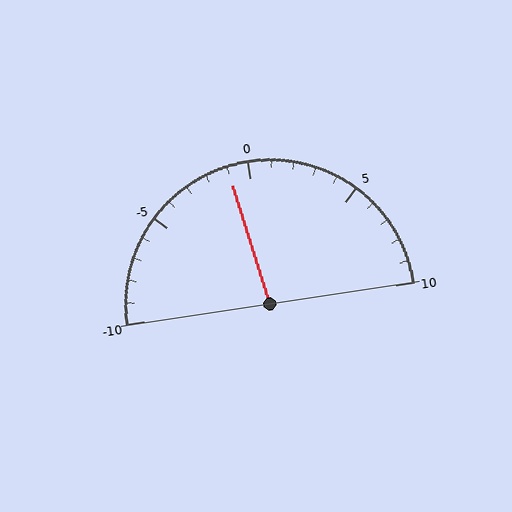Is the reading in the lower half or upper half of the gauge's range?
The reading is in the lower half of the range (-10 to 10).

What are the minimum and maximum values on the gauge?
The gauge ranges from -10 to 10.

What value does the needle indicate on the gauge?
The needle indicates approximately -1.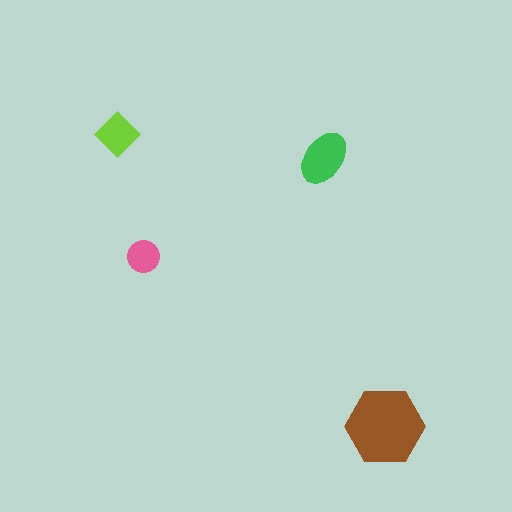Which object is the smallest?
The pink circle.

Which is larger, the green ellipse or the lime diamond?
The green ellipse.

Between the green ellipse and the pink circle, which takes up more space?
The green ellipse.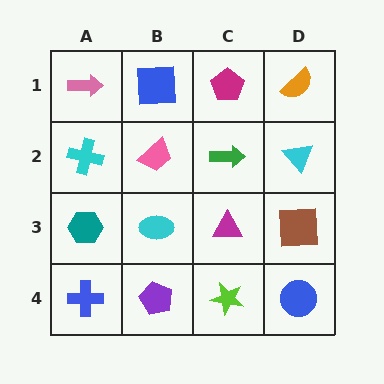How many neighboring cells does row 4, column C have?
3.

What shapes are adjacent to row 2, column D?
An orange semicircle (row 1, column D), a brown square (row 3, column D), a green arrow (row 2, column C).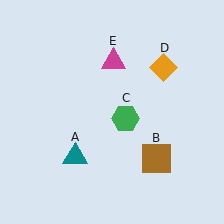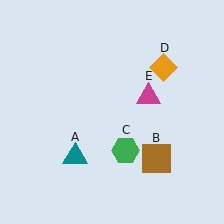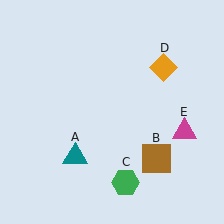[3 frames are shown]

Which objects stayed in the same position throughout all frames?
Teal triangle (object A) and brown square (object B) and orange diamond (object D) remained stationary.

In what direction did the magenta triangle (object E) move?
The magenta triangle (object E) moved down and to the right.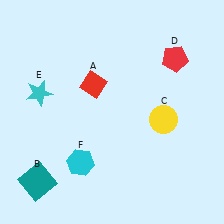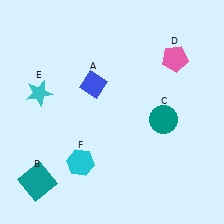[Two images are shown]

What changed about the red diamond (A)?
In Image 1, A is red. In Image 2, it changed to blue.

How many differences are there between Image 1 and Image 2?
There are 3 differences between the two images.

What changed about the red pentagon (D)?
In Image 1, D is red. In Image 2, it changed to pink.